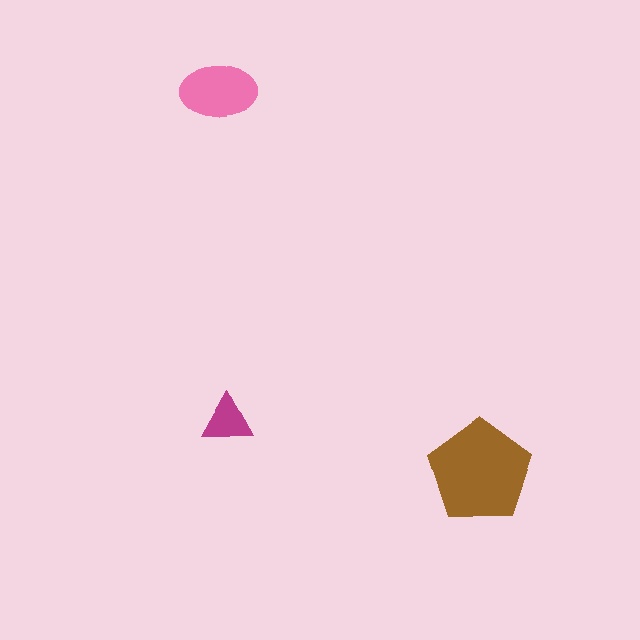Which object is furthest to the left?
The pink ellipse is leftmost.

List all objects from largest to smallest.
The brown pentagon, the pink ellipse, the magenta triangle.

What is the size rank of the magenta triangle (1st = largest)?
3rd.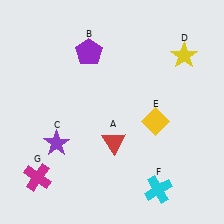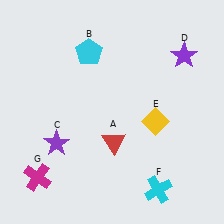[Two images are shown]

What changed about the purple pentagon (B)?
In Image 1, B is purple. In Image 2, it changed to cyan.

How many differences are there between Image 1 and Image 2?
There are 2 differences between the two images.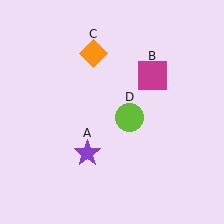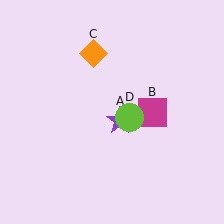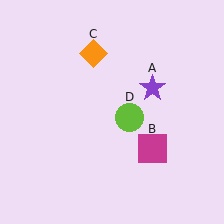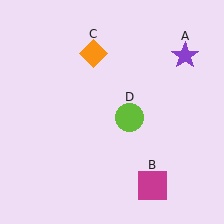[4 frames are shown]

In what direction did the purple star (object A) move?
The purple star (object A) moved up and to the right.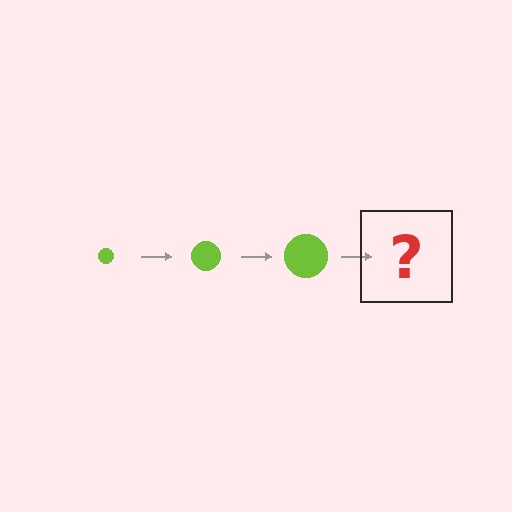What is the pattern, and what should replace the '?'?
The pattern is that the circle gets progressively larger each step. The '?' should be a lime circle, larger than the previous one.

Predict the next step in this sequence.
The next step is a lime circle, larger than the previous one.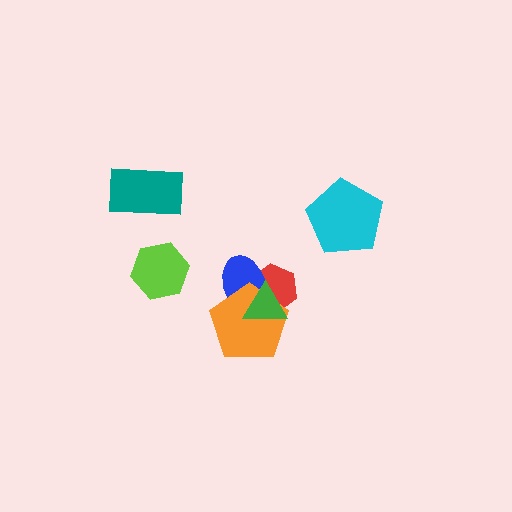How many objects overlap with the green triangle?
3 objects overlap with the green triangle.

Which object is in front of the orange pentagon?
The green triangle is in front of the orange pentagon.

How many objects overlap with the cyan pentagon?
0 objects overlap with the cyan pentagon.